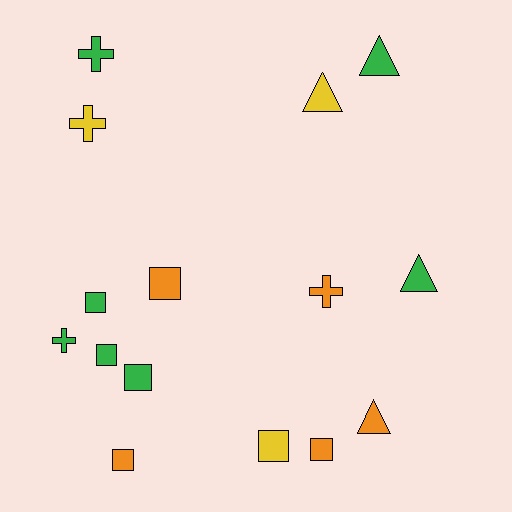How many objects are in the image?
There are 15 objects.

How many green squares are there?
There are 3 green squares.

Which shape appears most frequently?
Square, with 7 objects.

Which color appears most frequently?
Green, with 7 objects.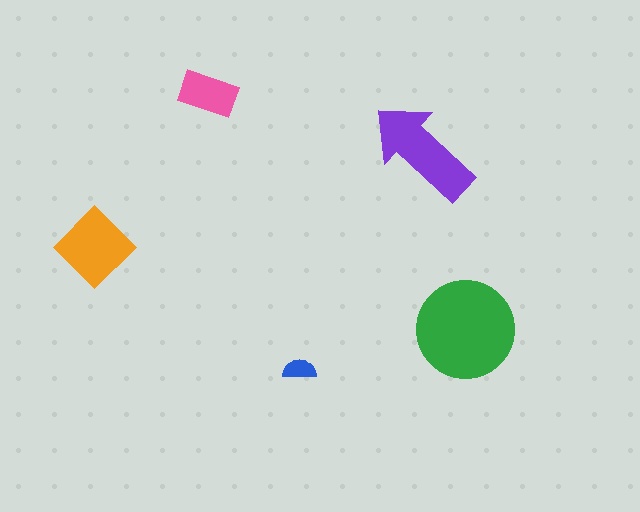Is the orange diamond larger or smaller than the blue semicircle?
Larger.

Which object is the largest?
The green circle.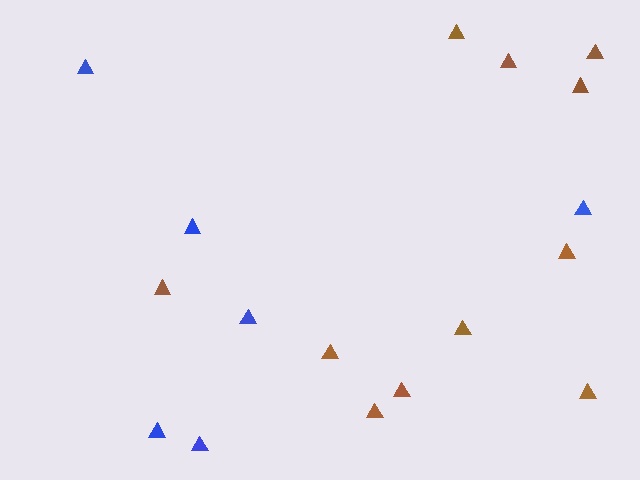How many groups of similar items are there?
There are 2 groups: one group of brown triangles (11) and one group of blue triangles (6).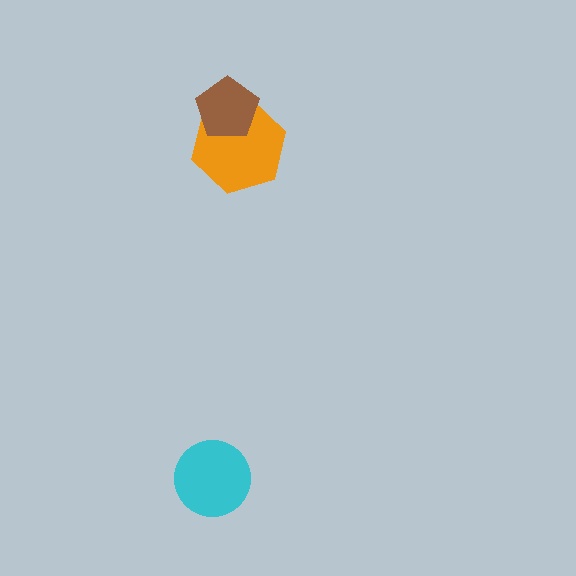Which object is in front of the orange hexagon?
The brown pentagon is in front of the orange hexagon.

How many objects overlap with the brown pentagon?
1 object overlaps with the brown pentagon.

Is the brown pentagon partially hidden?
No, no other shape covers it.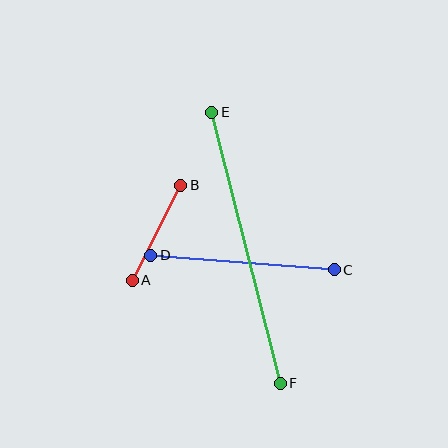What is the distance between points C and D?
The distance is approximately 184 pixels.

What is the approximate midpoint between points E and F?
The midpoint is at approximately (246, 248) pixels.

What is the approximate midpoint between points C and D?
The midpoint is at approximately (242, 262) pixels.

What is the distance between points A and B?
The distance is approximately 107 pixels.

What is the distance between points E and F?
The distance is approximately 279 pixels.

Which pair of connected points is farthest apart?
Points E and F are farthest apart.